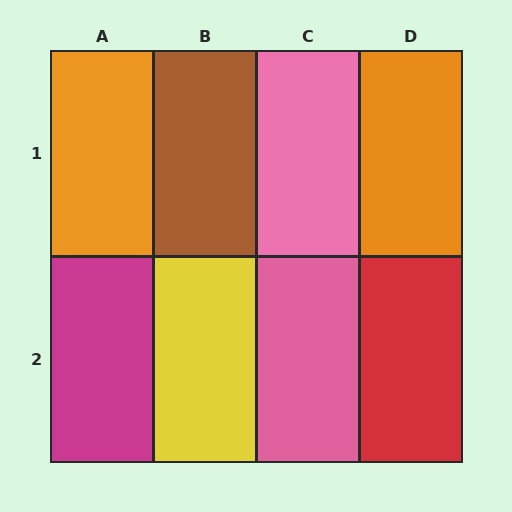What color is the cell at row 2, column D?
Red.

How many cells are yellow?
1 cell is yellow.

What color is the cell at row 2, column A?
Magenta.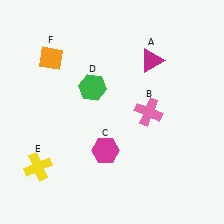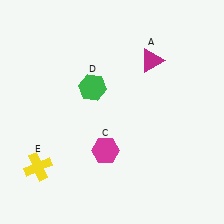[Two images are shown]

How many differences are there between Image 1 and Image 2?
There are 2 differences between the two images.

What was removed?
The pink cross (B), the orange diamond (F) were removed in Image 2.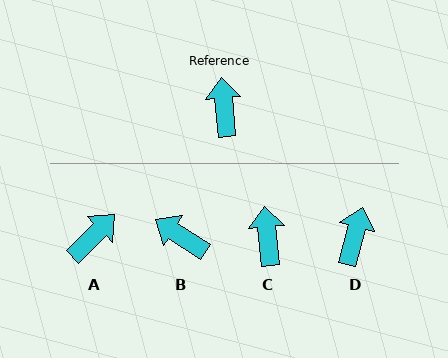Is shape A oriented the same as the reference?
No, it is off by about 51 degrees.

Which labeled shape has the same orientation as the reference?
C.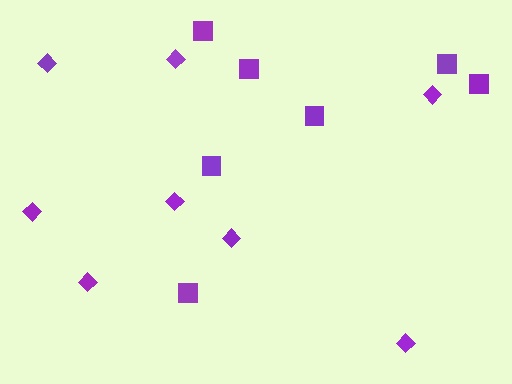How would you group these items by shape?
There are 2 groups: one group of squares (7) and one group of diamonds (8).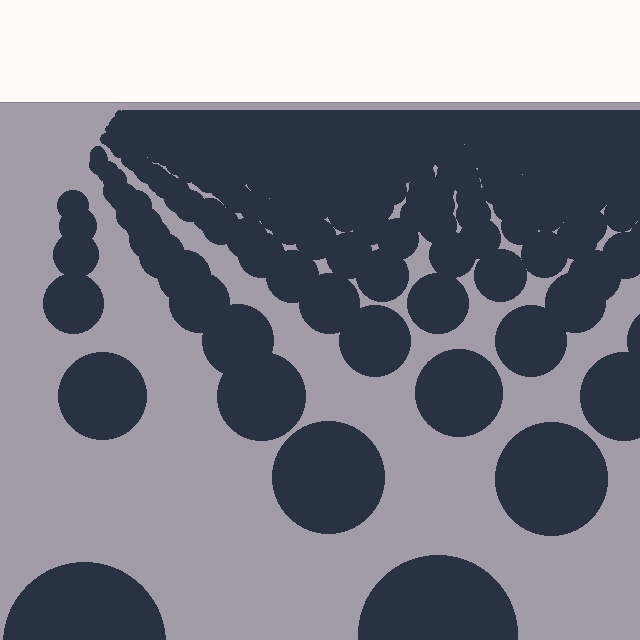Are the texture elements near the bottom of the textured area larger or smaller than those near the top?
Larger. Near the bottom, elements are closer to the viewer and appear at a bigger on-screen size.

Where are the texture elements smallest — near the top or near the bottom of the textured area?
Near the top.